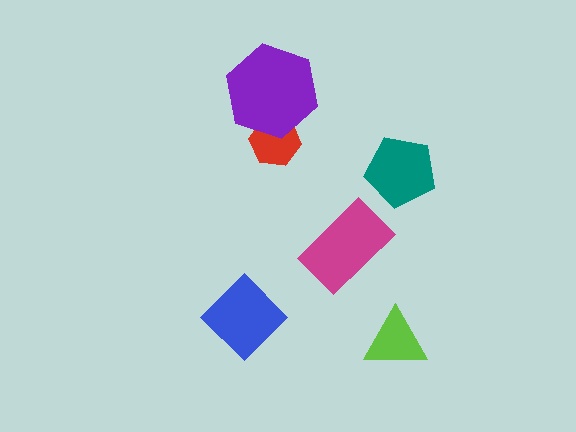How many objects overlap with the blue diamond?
0 objects overlap with the blue diamond.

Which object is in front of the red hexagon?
The purple hexagon is in front of the red hexagon.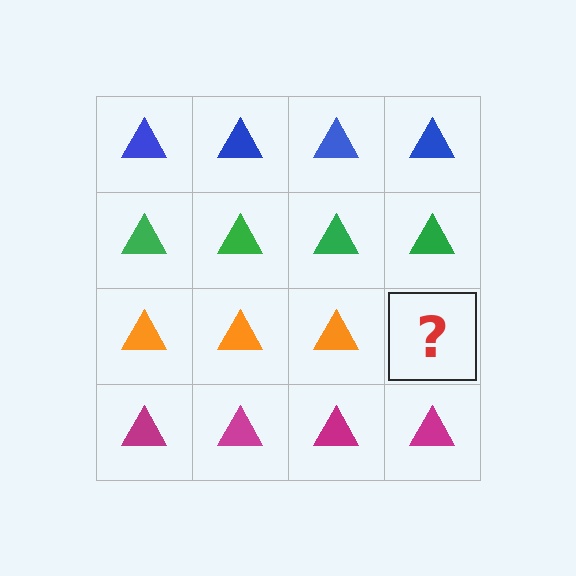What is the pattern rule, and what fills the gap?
The rule is that each row has a consistent color. The gap should be filled with an orange triangle.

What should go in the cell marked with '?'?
The missing cell should contain an orange triangle.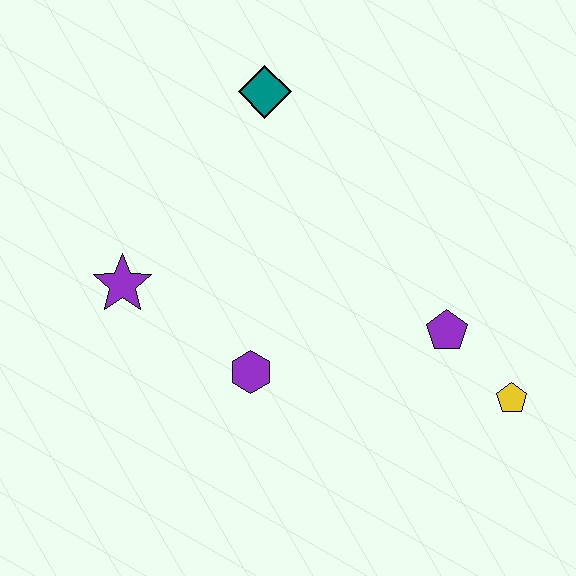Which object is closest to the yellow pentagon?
The purple pentagon is closest to the yellow pentagon.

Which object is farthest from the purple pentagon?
The purple star is farthest from the purple pentagon.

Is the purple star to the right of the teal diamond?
No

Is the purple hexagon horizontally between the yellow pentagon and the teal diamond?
No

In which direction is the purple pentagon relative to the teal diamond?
The purple pentagon is below the teal diamond.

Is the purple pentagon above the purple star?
No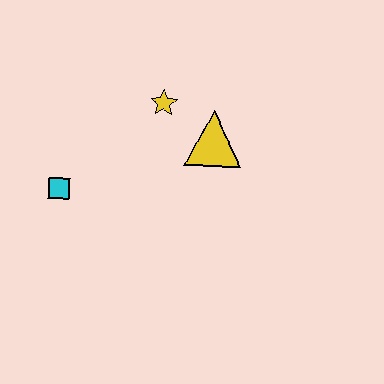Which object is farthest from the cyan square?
The yellow triangle is farthest from the cyan square.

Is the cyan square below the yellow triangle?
Yes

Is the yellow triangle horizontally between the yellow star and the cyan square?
No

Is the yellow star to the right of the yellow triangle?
No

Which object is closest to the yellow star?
The yellow triangle is closest to the yellow star.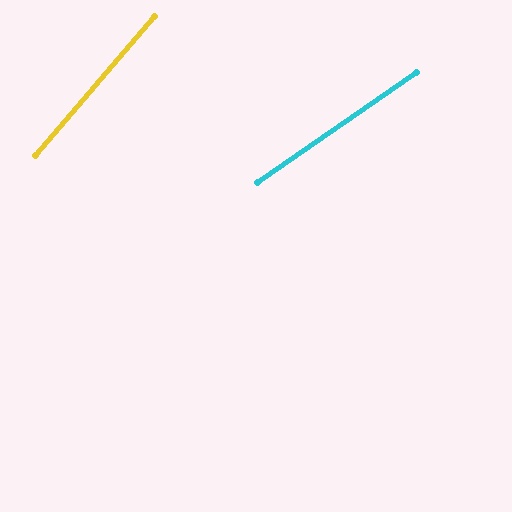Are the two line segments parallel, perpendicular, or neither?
Neither parallel nor perpendicular — they differ by about 15°.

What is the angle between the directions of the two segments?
Approximately 15 degrees.